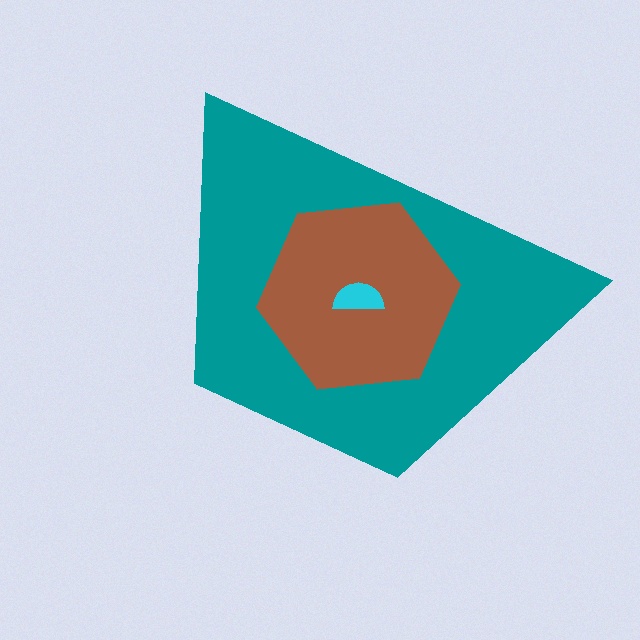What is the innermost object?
The cyan semicircle.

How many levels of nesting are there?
3.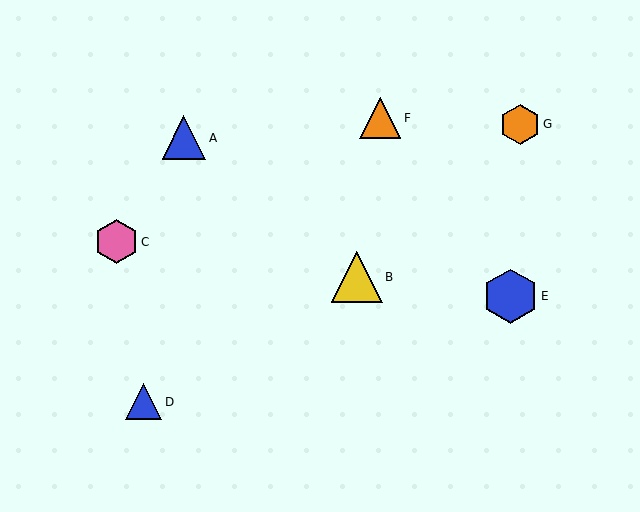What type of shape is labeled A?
Shape A is a blue triangle.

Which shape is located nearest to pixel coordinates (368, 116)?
The orange triangle (labeled F) at (380, 118) is nearest to that location.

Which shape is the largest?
The blue hexagon (labeled E) is the largest.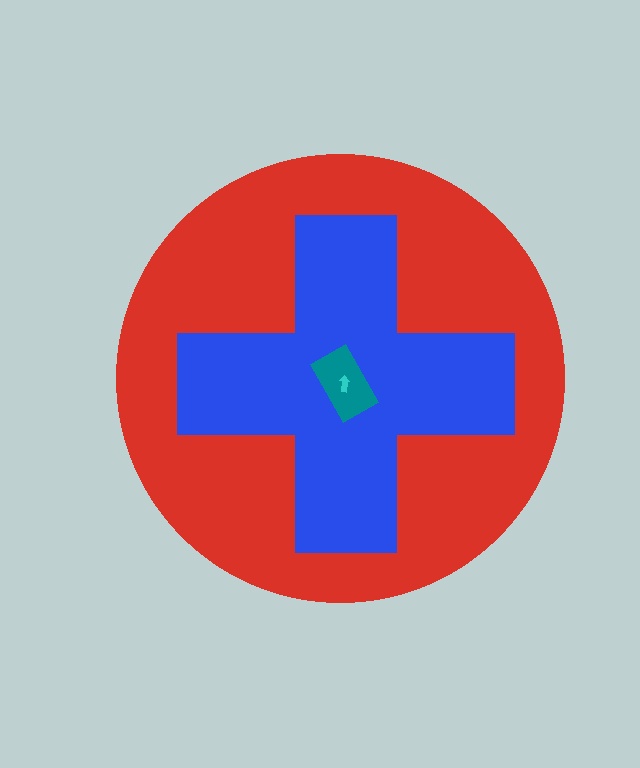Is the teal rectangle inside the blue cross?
Yes.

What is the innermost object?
The cyan arrow.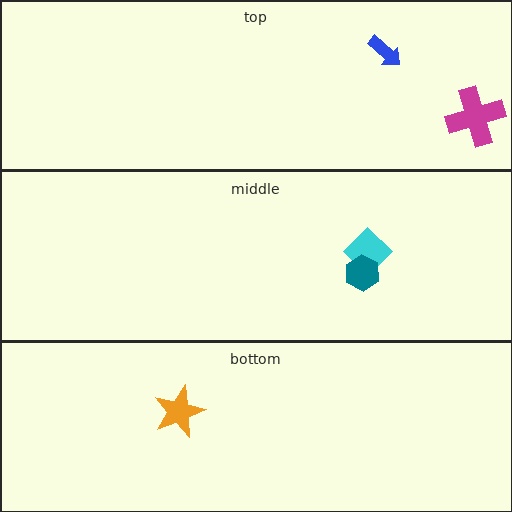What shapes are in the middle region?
The cyan diamond, the teal hexagon.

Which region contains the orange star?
The bottom region.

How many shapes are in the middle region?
2.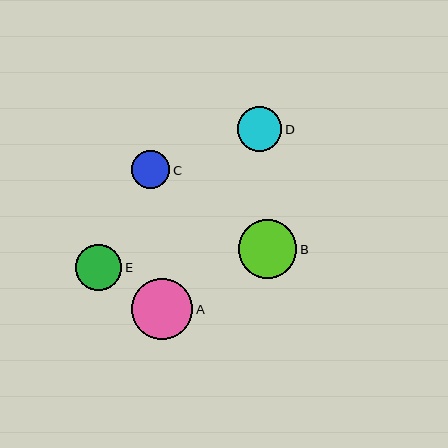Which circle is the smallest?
Circle C is the smallest with a size of approximately 39 pixels.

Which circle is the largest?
Circle A is the largest with a size of approximately 61 pixels.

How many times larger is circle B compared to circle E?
Circle B is approximately 1.3 times the size of circle E.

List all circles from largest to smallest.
From largest to smallest: A, B, E, D, C.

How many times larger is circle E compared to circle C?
Circle E is approximately 1.2 times the size of circle C.